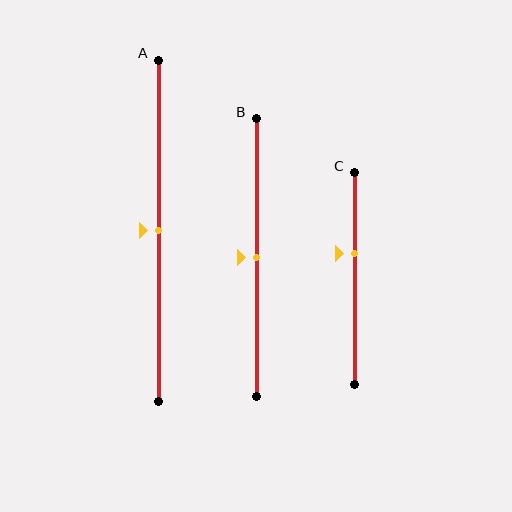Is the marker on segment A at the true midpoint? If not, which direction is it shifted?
Yes, the marker on segment A is at the true midpoint.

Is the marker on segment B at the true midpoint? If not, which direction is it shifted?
Yes, the marker on segment B is at the true midpoint.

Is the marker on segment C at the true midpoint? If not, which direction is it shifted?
No, the marker on segment C is shifted upward by about 12% of the segment length.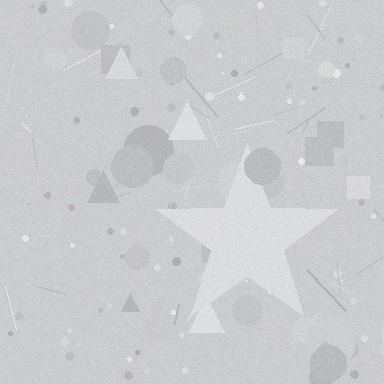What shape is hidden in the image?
A star is hidden in the image.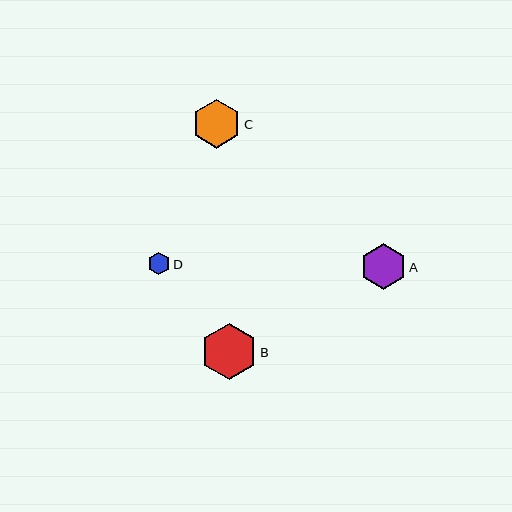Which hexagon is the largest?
Hexagon B is the largest with a size of approximately 56 pixels.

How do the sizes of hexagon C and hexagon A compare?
Hexagon C and hexagon A are approximately the same size.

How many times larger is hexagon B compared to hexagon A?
Hexagon B is approximately 1.2 times the size of hexagon A.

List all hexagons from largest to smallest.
From largest to smallest: B, C, A, D.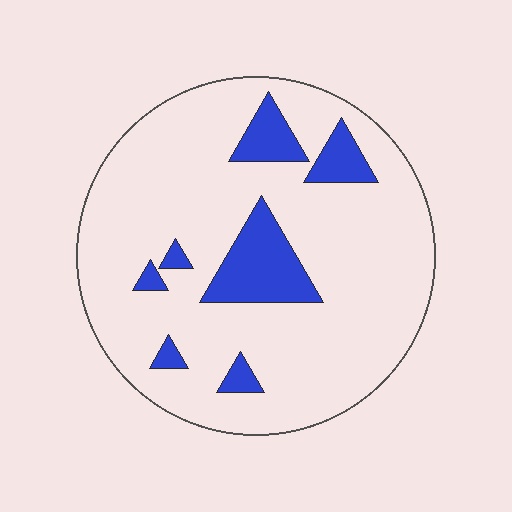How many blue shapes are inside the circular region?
7.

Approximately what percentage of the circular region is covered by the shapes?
Approximately 15%.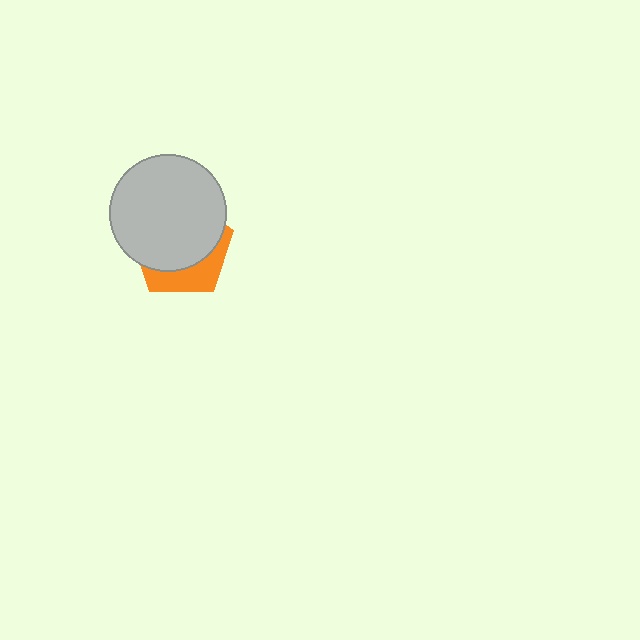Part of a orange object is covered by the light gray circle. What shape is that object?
It is a pentagon.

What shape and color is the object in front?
The object in front is a light gray circle.